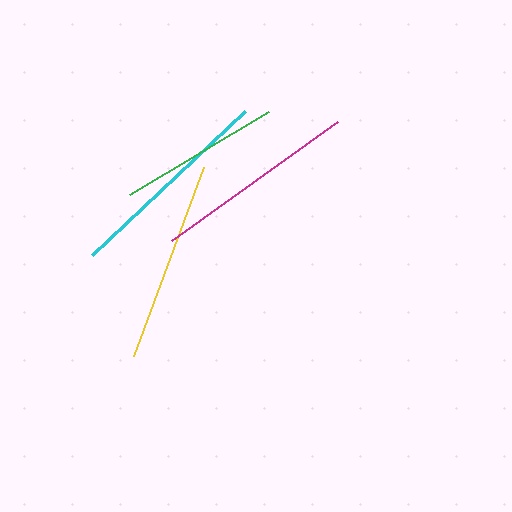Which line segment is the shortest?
The green line is the shortest at approximately 162 pixels.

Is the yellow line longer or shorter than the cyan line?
The cyan line is longer than the yellow line.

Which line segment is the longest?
The cyan line is the longest at approximately 211 pixels.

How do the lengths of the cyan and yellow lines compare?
The cyan and yellow lines are approximately the same length.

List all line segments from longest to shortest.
From longest to shortest: cyan, magenta, yellow, green.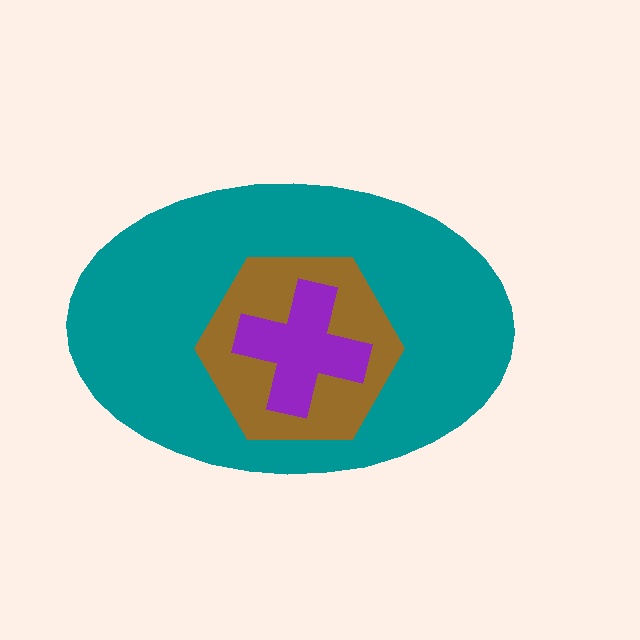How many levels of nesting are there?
3.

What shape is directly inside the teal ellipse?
The brown hexagon.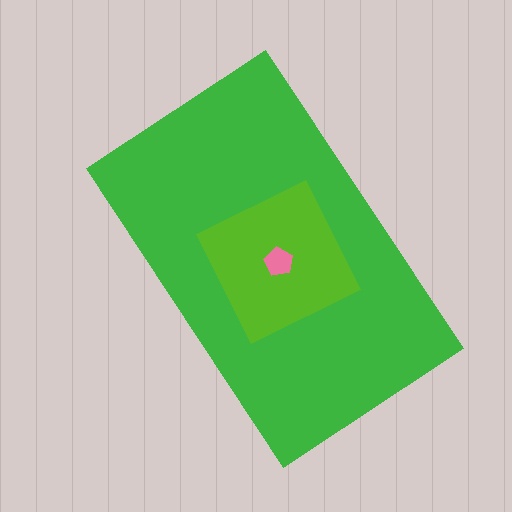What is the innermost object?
The pink pentagon.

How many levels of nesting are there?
3.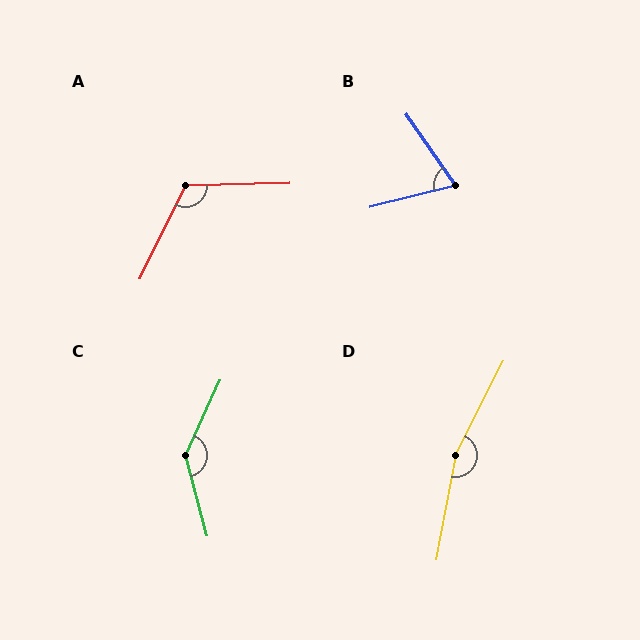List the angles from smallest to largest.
B (69°), A (117°), C (141°), D (163°).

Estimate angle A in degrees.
Approximately 117 degrees.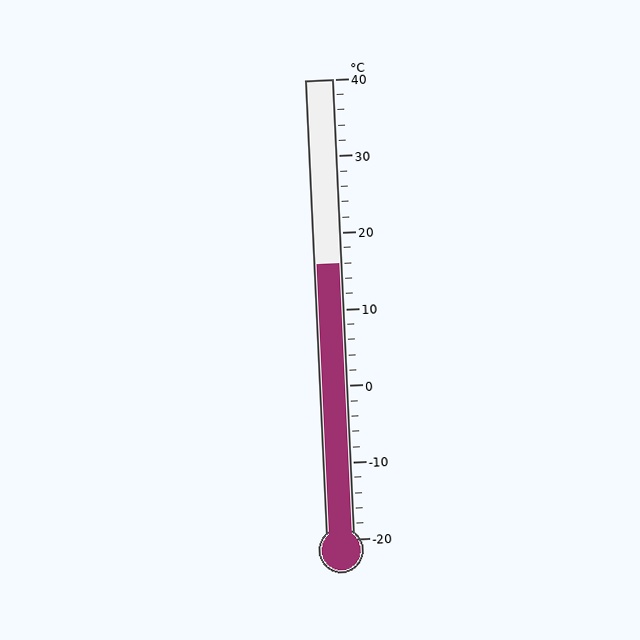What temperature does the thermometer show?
The thermometer shows approximately 16°C.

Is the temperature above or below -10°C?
The temperature is above -10°C.